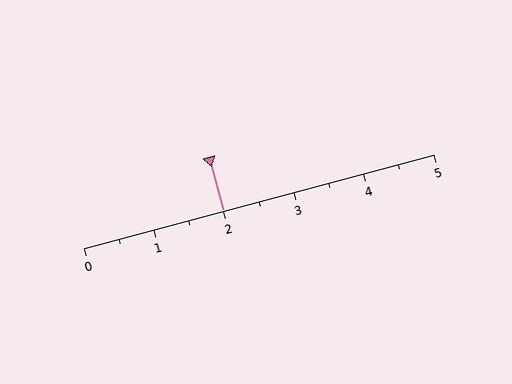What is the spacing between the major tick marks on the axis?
The major ticks are spaced 1 apart.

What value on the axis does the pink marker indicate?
The marker indicates approximately 2.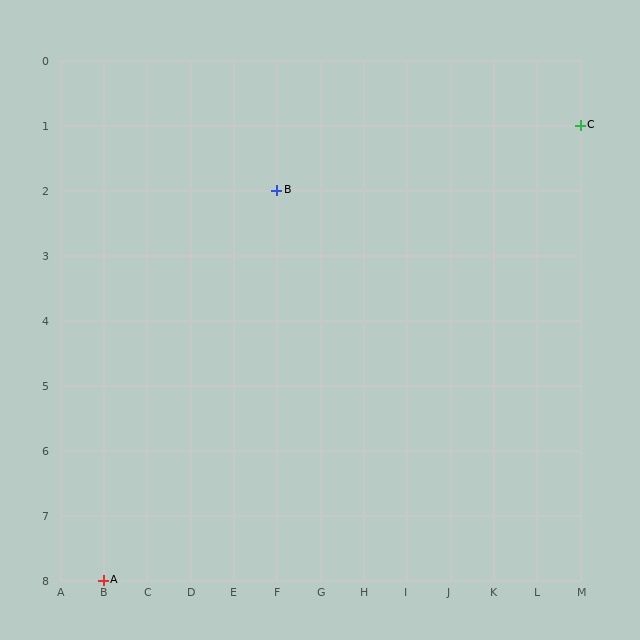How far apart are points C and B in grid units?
Points C and B are 7 columns and 1 row apart (about 7.1 grid units diagonally).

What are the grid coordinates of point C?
Point C is at grid coordinates (M, 1).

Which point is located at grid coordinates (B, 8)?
Point A is at (B, 8).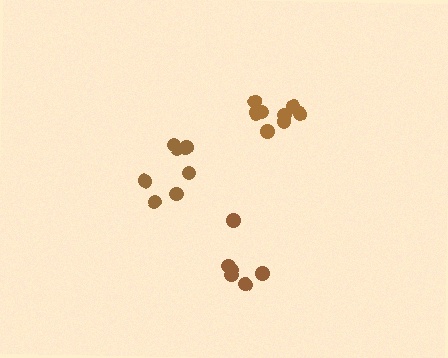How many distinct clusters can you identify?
There are 3 distinct clusters.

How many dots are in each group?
Group 1: 6 dots, Group 2: 8 dots, Group 3: 7 dots (21 total).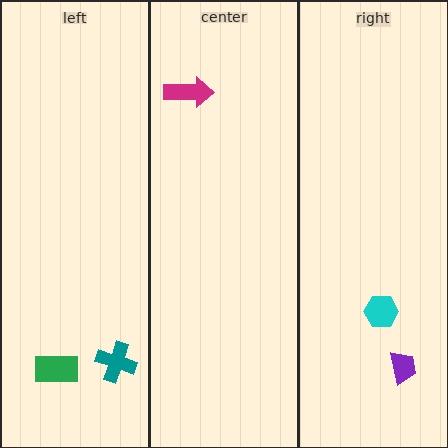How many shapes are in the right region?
2.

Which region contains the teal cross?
The left region.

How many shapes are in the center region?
1.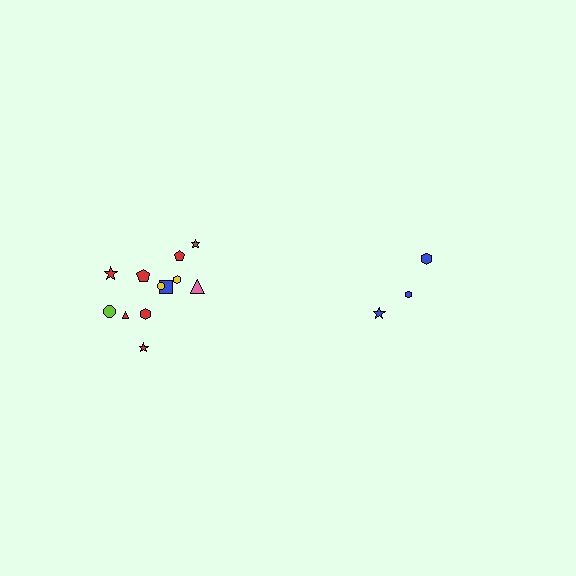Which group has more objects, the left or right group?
The left group.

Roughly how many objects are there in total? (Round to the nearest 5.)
Roughly 15 objects in total.